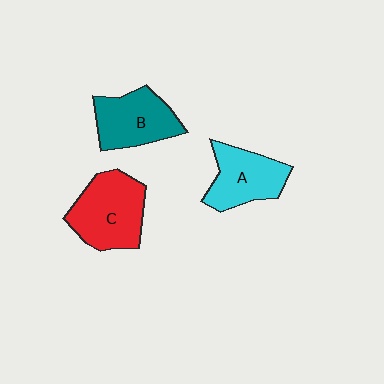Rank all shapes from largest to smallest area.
From largest to smallest: C (red), B (teal), A (cyan).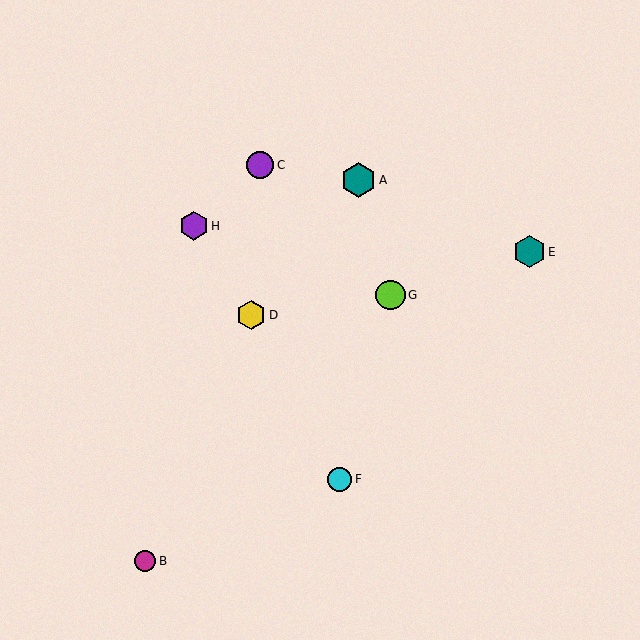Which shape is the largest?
The teal hexagon (labeled A) is the largest.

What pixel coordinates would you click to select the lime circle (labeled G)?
Click at (391, 295) to select the lime circle G.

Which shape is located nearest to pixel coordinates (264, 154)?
The purple circle (labeled C) at (260, 165) is nearest to that location.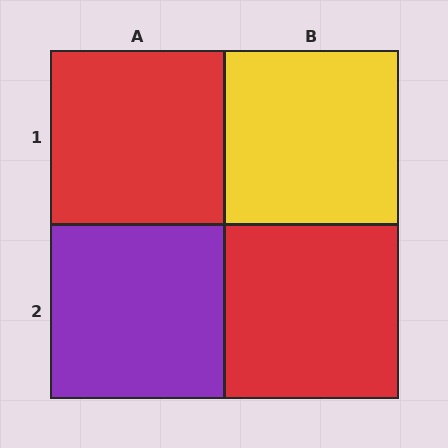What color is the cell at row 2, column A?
Purple.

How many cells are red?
2 cells are red.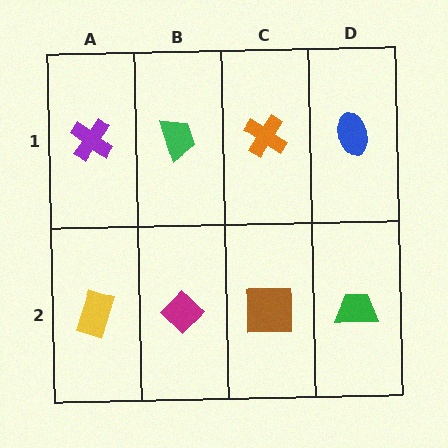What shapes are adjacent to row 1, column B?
A magenta diamond (row 2, column B), a purple cross (row 1, column A), an orange cross (row 1, column C).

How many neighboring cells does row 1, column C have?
3.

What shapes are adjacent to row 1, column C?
A brown square (row 2, column C), a green trapezoid (row 1, column B), a blue ellipse (row 1, column D).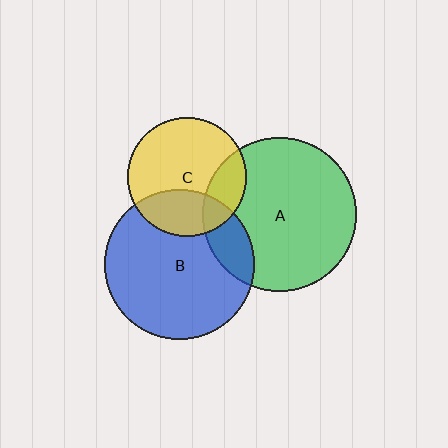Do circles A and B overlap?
Yes.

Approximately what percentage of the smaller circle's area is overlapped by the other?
Approximately 15%.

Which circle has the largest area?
Circle A (green).